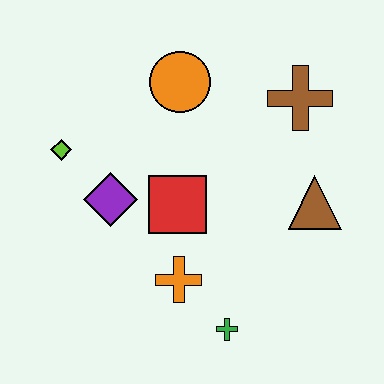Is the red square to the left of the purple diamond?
No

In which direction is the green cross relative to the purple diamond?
The green cross is below the purple diamond.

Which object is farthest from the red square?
The brown cross is farthest from the red square.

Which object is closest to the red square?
The purple diamond is closest to the red square.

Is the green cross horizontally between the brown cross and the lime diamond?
Yes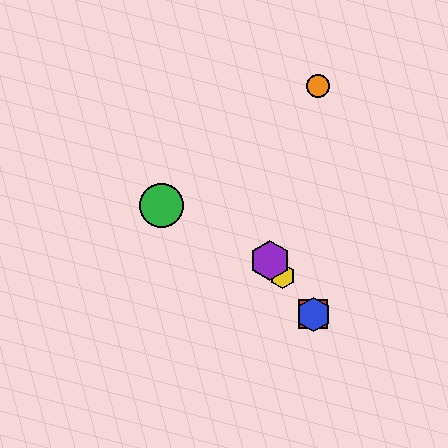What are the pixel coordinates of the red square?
The red square is at (313, 314).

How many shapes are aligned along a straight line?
4 shapes (the red square, the blue hexagon, the yellow hexagon, the purple hexagon) are aligned along a straight line.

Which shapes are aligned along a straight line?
The red square, the blue hexagon, the yellow hexagon, the purple hexagon are aligned along a straight line.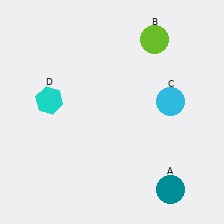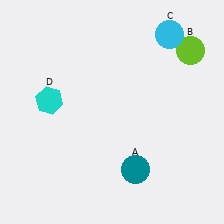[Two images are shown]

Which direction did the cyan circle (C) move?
The cyan circle (C) moved up.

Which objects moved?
The objects that moved are: the teal circle (A), the lime circle (B), the cyan circle (C).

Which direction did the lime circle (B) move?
The lime circle (B) moved right.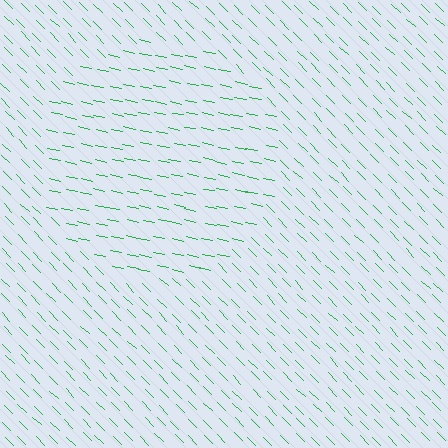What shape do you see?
I see a circle.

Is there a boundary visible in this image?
Yes, there is a texture boundary formed by a change in line orientation.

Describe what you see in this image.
The image is filled with small green line segments. A circle region in the image has lines oriented differently from the surrounding lines, creating a visible texture boundary.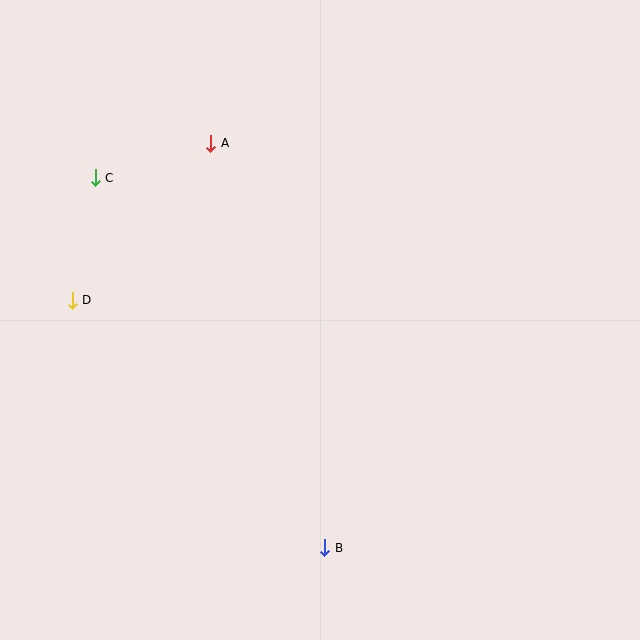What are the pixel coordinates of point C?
Point C is at (95, 178).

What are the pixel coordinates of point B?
Point B is at (325, 548).